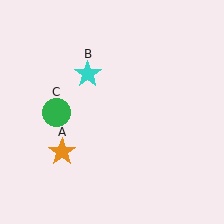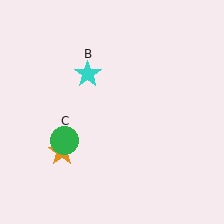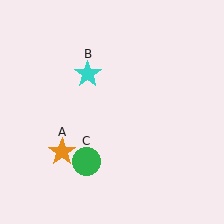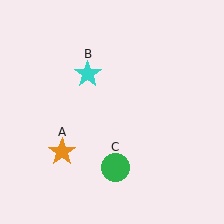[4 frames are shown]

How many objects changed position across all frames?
1 object changed position: green circle (object C).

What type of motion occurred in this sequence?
The green circle (object C) rotated counterclockwise around the center of the scene.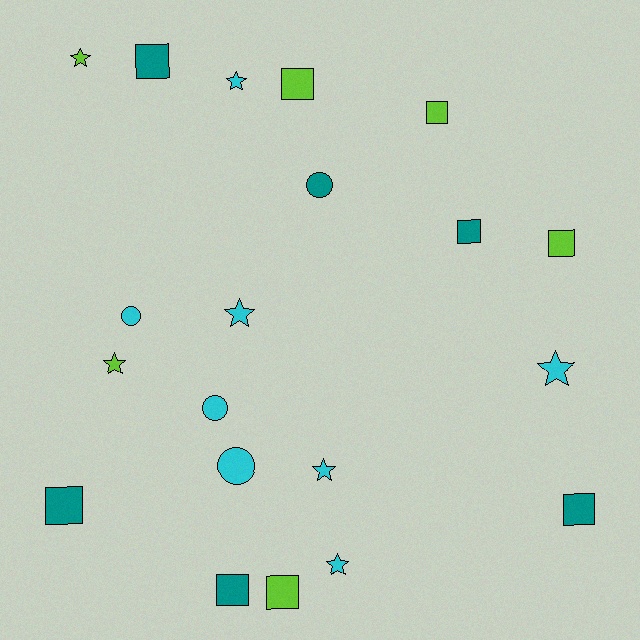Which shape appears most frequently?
Square, with 9 objects.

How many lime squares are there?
There are 4 lime squares.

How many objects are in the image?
There are 20 objects.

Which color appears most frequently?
Cyan, with 8 objects.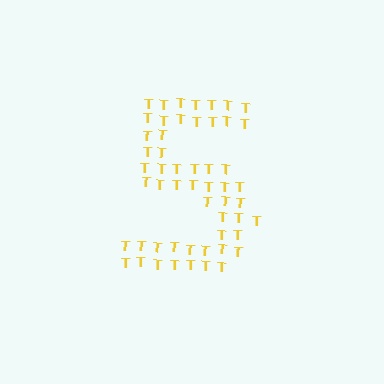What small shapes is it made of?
It is made of small letter T's.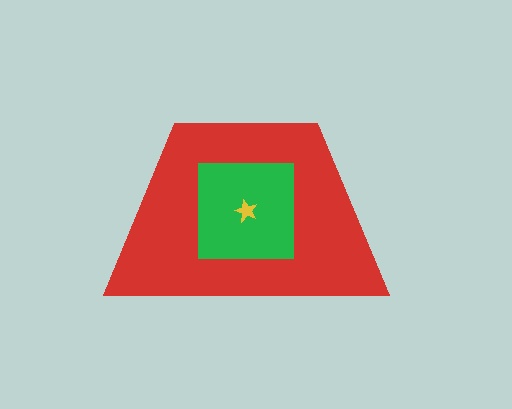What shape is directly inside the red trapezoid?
The green square.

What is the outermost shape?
The red trapezoid.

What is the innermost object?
The yellow star.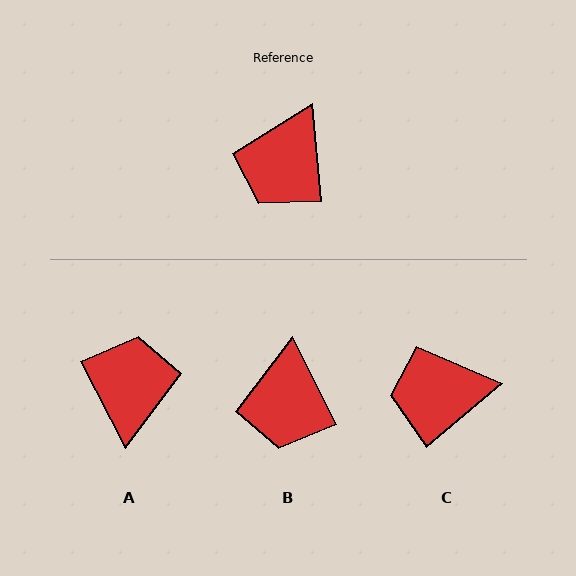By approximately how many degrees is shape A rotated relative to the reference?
Approximately 158 degrees clockwise.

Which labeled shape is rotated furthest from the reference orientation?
A, about 158 degrees away.